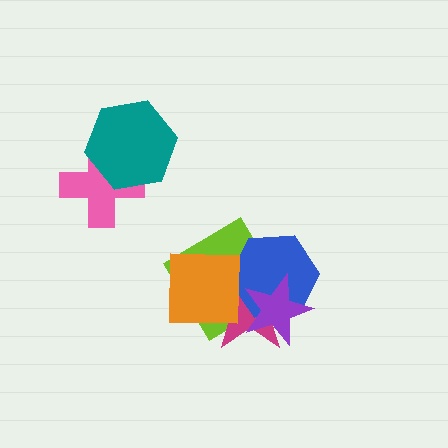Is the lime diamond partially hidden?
Yes, it is partially covered by another shape.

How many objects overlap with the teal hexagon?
1 object overlaps with the teal hexagon.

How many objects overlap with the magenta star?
4 objects overlap with the magenta star.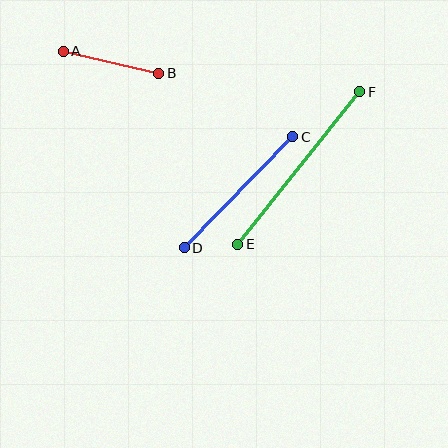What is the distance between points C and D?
The distance is approximately 155 pixels.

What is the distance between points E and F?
The distance is approximately 195 pixels.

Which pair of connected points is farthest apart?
Points E and F are farthest apart.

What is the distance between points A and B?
The distance is approximately 98 pixels.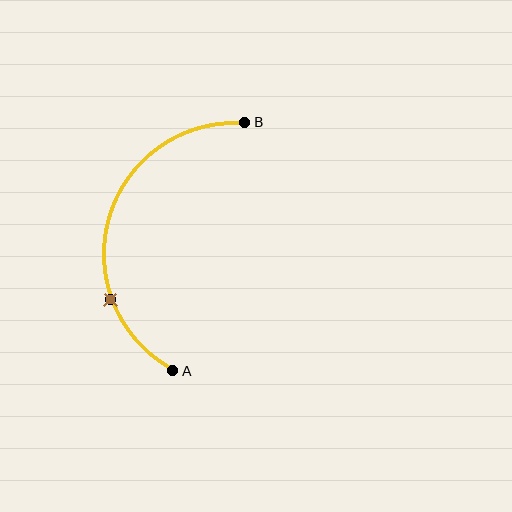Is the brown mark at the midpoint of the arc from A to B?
No. The brown mark lies on the arc but is closer to endpoint A. The arc midpoint would be at the point on the curve equidistant along the arc from both A and B.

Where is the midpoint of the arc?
The arc midpoint is the point on the curve farthest from the straight line joining A and B. It sits to the left of that line.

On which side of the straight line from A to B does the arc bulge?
The arc bulges to the left of the straight line connecting A and B.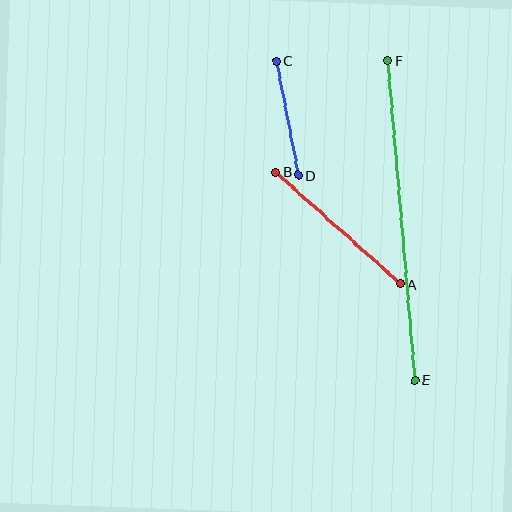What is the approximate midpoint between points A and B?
The midpoint is at approximately (338, 228) pixels.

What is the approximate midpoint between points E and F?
The midpoint is at approximately (401, 220) pixels.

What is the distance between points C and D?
The distance is approximately 117 pixels.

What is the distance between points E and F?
The distance is approximately 321 pixels.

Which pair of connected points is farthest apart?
Points E and F are farthest apart.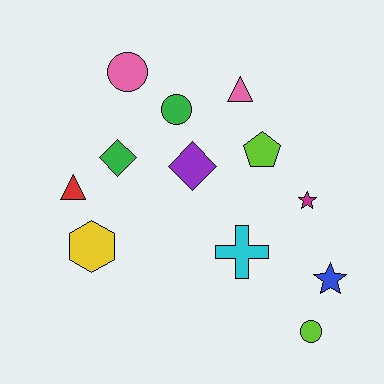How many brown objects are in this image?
There are no brown objects.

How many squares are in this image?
There are no squares.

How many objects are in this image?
There are 12 objects.